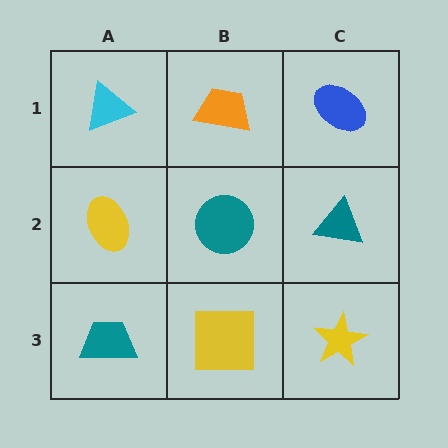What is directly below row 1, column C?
A teal triangle.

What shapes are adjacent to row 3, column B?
A teal circle (row 2, column B), a teal trapezoid (row 3, column A), a yellow star (row 3, column C).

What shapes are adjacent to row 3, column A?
A yellow ellipse (row 2, column A), a yellow square (row 3, column B).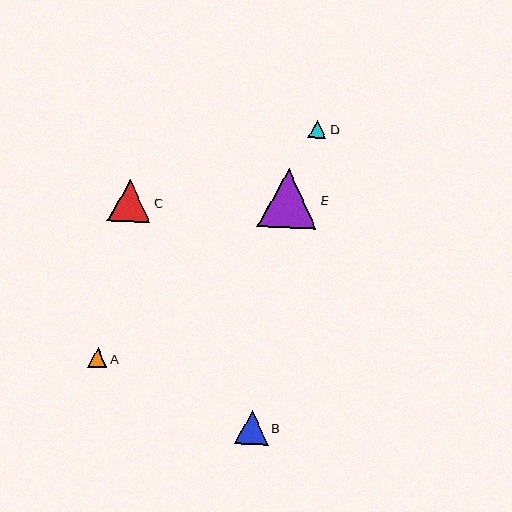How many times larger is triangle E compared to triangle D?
Triangle E is approximately 3.2 times the size of triangle D.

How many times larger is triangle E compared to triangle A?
Triangle E is approximately 3.0 times the size of triangle A.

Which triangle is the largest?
Triangle E is the largest with a size of approximately 59 pixels.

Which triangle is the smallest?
Triangle D is the smallest with a size of approximately 18 pixels.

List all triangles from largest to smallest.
From largest to smallest: E, C, B, A, D.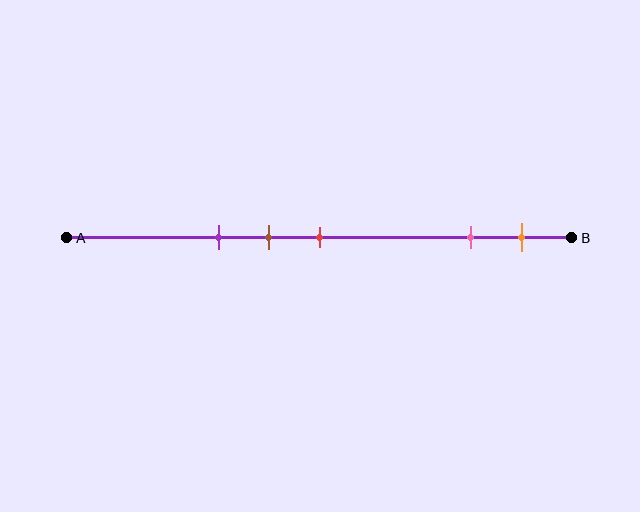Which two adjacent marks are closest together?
The brown and red marks are the closest adjacent pair.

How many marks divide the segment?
There are 5 marks dividing the segment.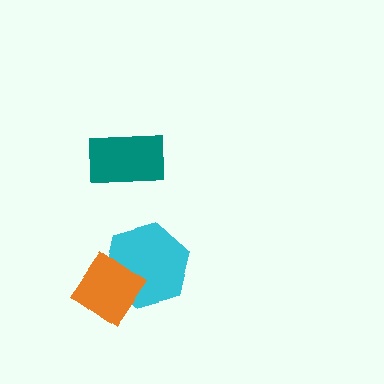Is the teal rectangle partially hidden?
No, no other shape covers it.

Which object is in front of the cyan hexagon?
The orange diamond is in front of the cyan hexagon.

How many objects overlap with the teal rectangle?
0 objects overlap with the teal rectangle.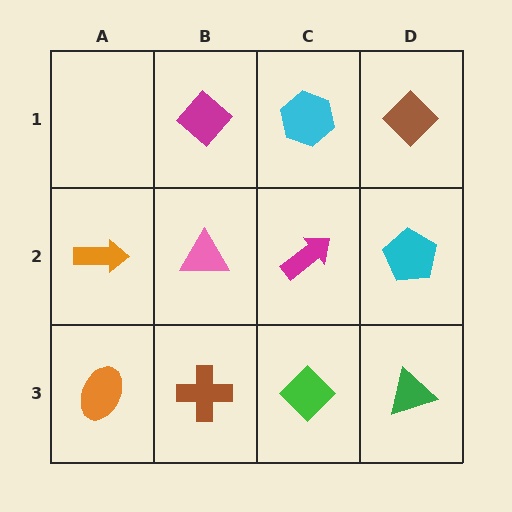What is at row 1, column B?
A magenta diamond.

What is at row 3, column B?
A brown cross.